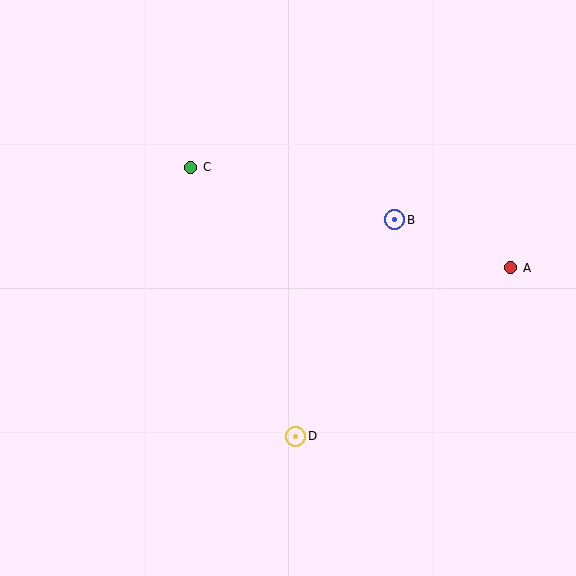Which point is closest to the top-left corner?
Point C is closest to the top-left corner.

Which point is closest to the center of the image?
Point B at (395, 220) is closest to the center.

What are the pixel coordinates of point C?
Point C is at (191, 167).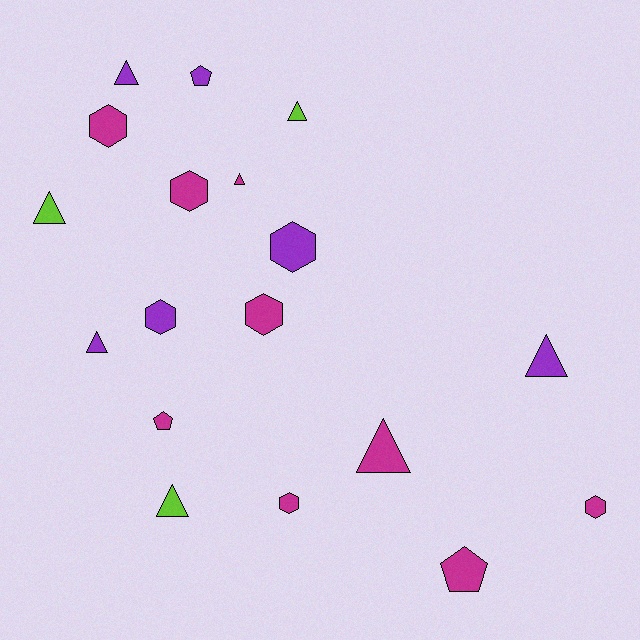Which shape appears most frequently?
Triangle, with 8 objects.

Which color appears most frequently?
Magenta, with 9 objects.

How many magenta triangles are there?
There are 2 magenta triangles.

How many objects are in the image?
There are 18 objects.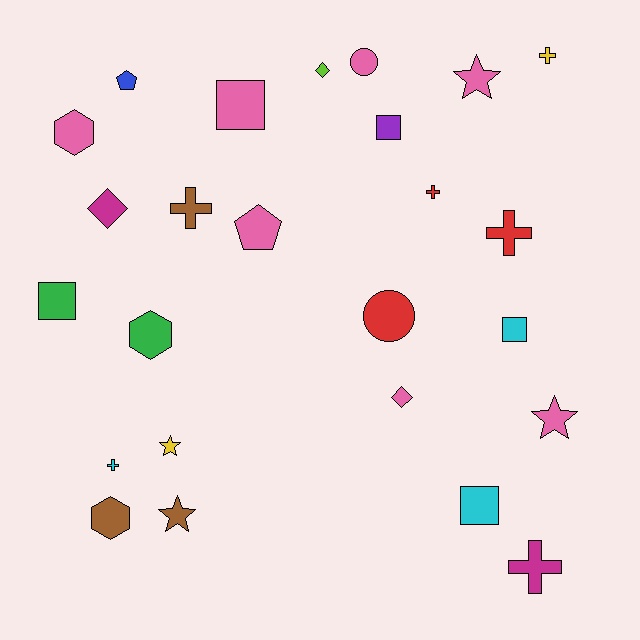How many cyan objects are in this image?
There are 3 cyan objects.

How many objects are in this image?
There are 25 objects.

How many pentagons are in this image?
There are 2 pentagons.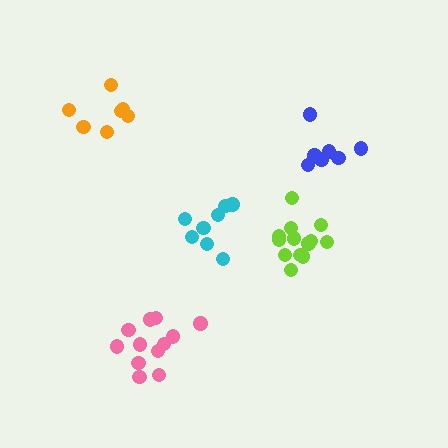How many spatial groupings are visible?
There are 5 spatial groupings.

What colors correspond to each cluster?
The clusters are colored: pink, blue, cyan, lime, orange.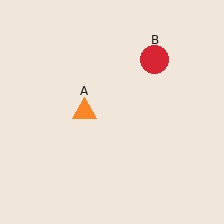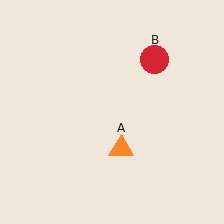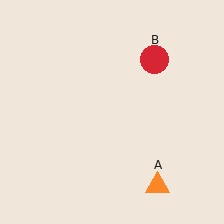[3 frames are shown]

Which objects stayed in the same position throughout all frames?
Red circle (object B) remained stationary.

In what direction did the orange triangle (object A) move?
The orange triangle (object A) moved down and to the right.